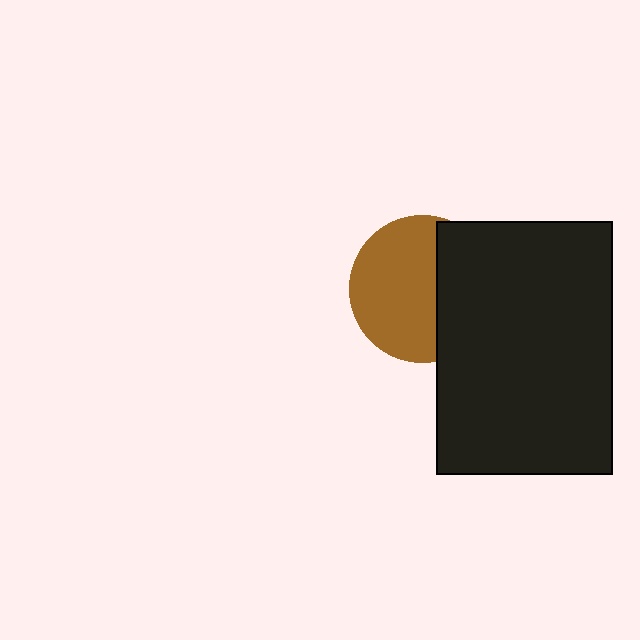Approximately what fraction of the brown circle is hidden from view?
Roughly 38% of the brown circle is hidden behind the black rectangle.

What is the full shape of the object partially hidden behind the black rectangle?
The partially hidden object is a brown circle.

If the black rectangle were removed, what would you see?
You would see the complete brown circle.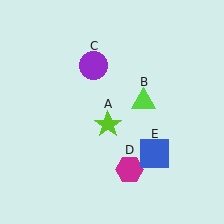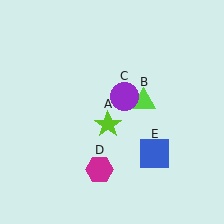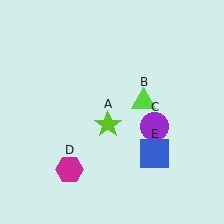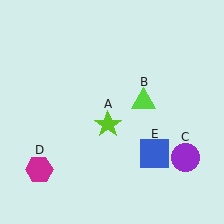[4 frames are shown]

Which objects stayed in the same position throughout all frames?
Lime star (object A) and lime triangle (object B) and blue square (object E) remained stationary.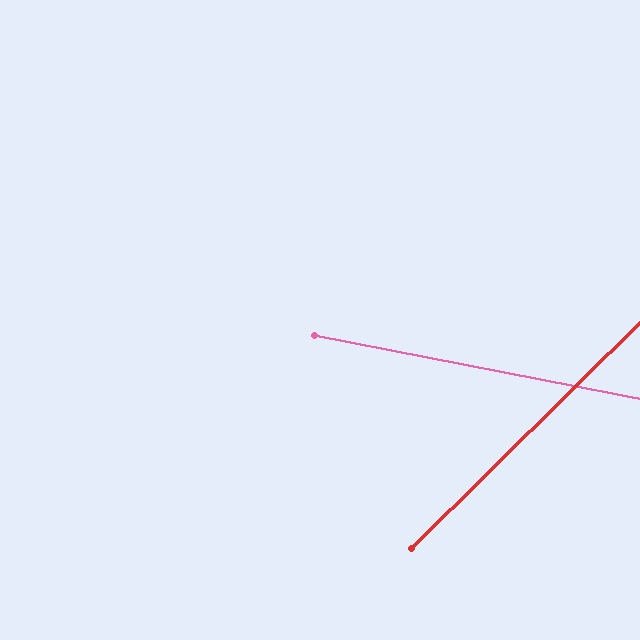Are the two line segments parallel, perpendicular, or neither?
Neither parallel nor perpendicular — they differ by about 56°.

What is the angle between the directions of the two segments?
Approximately 56 degrees.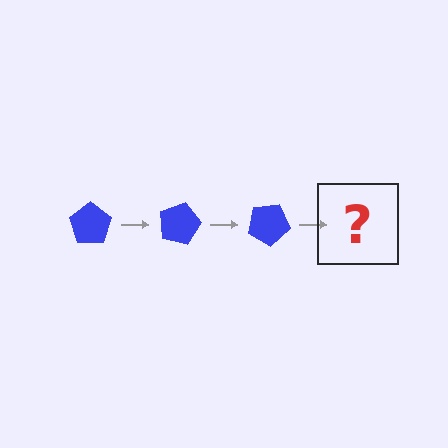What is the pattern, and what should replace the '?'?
The pattern is that the pentagon rotates 15 degrees each step. The '?' should be a blue pentagon rotated 45 degrees.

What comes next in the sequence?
The next element should be a blue pentagon rotated 45 degrees.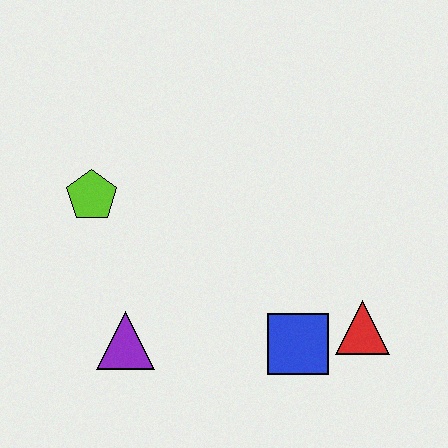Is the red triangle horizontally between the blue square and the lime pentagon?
No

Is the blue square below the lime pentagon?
Yes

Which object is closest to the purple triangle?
The lime pentagon is closest to the purple triangle.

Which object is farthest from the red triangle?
The lime pentagon is farthest from the red triangle.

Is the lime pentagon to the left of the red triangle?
Yes